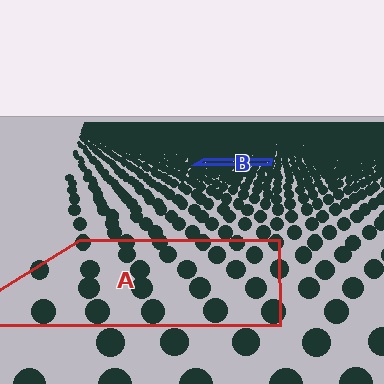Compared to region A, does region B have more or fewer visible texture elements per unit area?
Region B has more texture elements per unit area — they are packed more densely because it is farther away.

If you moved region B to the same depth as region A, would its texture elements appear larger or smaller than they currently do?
They would appear larger. At a closer depth, the same texture elements are projected at a bigger on-screen size.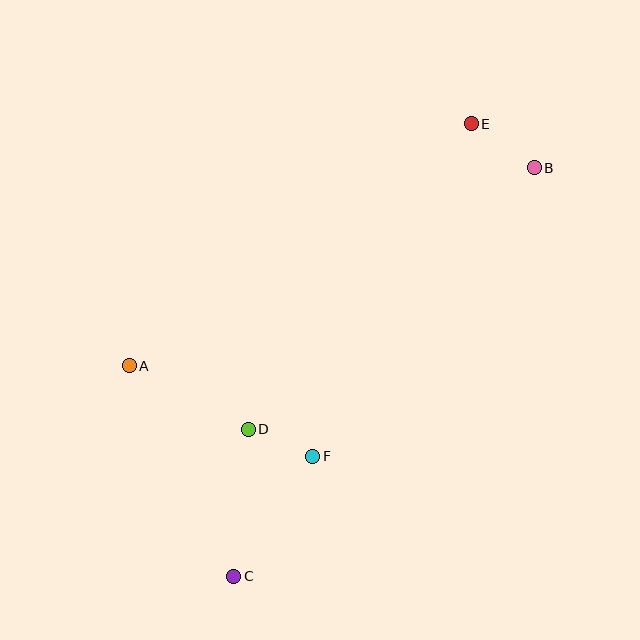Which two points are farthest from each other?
Points C and E are farthest from each other.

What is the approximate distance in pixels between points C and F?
The distance between C and F is approximately 143 pixels.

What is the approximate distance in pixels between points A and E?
The distance between A and E is approximately 419 pixels.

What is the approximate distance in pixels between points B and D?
The distance between B and D is approximately 388 pixels.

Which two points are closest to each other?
Points D and F are closest to each other.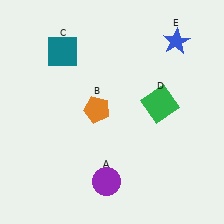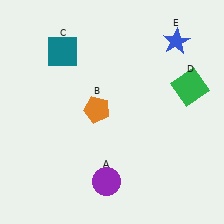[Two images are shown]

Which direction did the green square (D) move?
The green square (D) moved right.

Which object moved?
The green square (D) moved right.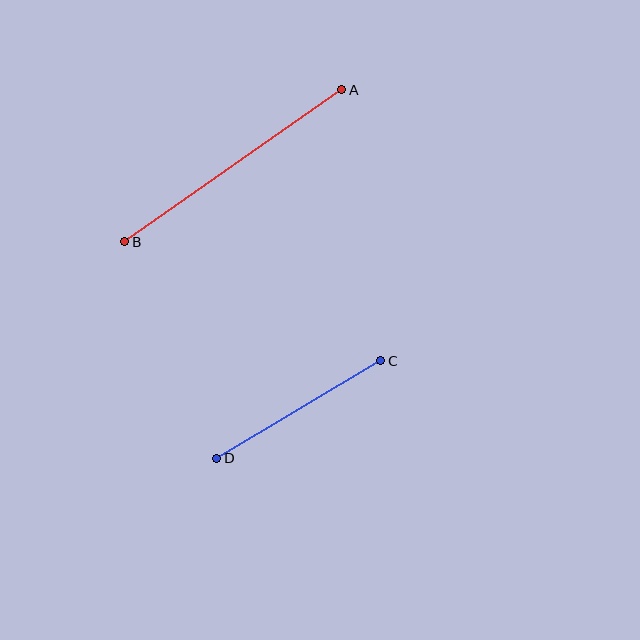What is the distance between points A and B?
The distance is approximately 265 pixels.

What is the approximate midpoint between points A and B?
The midpoint is at approximately (233, 166) pixels.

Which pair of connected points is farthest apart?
Points A and B are farthest apart.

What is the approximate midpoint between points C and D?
The midpoint is at approximately (299, 409) pixels.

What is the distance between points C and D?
The distance is approximately 190 pixels.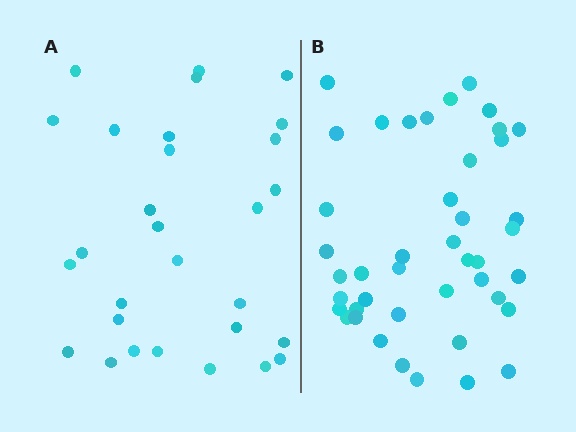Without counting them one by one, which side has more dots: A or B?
Region B (the right region) has more dots.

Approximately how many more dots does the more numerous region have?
Region B has approximately 15 more dots than region A.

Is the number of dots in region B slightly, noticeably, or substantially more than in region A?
Region B has substantially more. The ratio is roughly 1.5 to 1.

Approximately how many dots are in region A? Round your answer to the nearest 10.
About 30 dots. (The exact count is 29, which rounds to 30.)